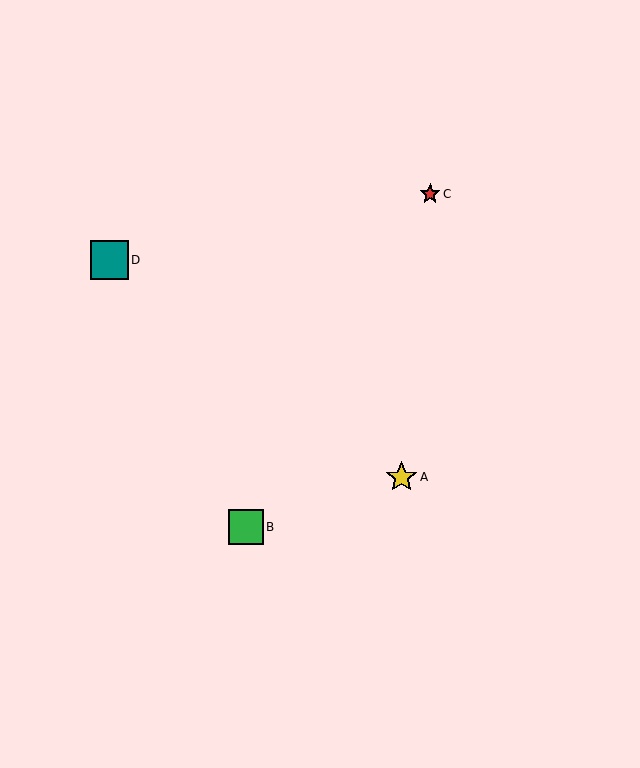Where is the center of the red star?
The center of the red star is at (430, 194).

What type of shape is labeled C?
Shape C is a red star.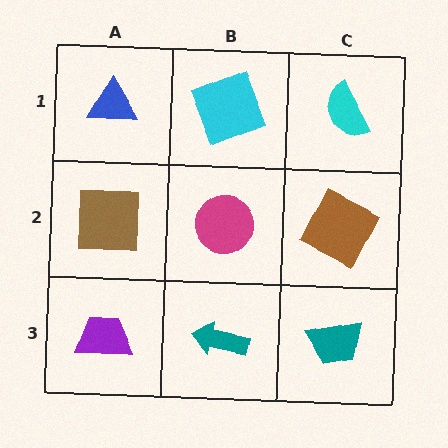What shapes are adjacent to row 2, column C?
A cyan semicircle (row 1, column C), a teal trapezoid (row 3, column C), a magenta circle (row 2, column B).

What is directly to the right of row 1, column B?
A cyan semicircle.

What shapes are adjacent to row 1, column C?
A brown square (row 2, column C), a cyan square (row 1, column B).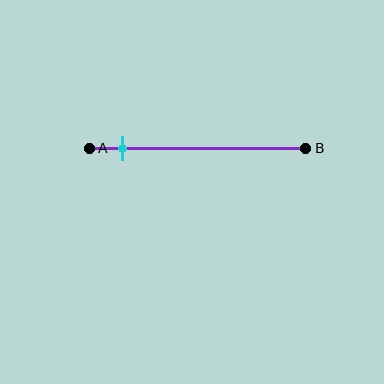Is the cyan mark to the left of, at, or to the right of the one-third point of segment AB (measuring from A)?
The cyan mark is to the left of the one-third point of segment AB.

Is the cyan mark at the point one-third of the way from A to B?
No, the mark is at about 15% from A, not at the 33% one-third point.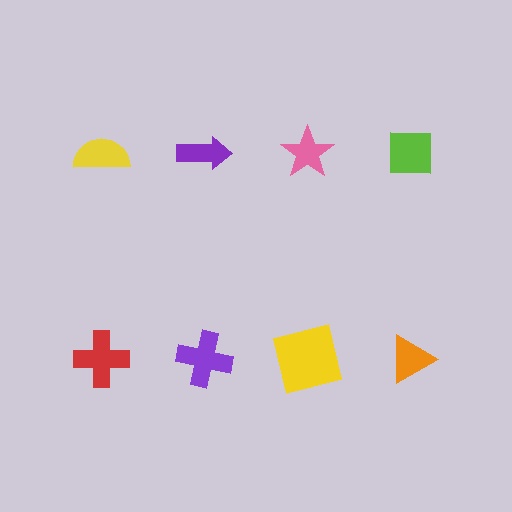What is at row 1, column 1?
A yellow semicircle.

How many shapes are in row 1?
4 shapes.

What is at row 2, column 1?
A red cross.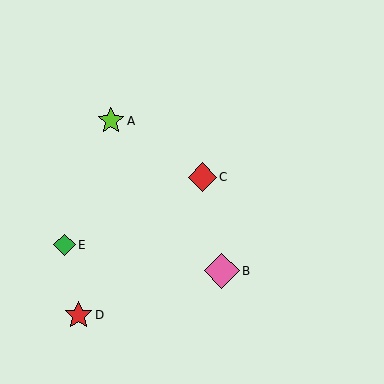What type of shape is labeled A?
Shape A is a lime star.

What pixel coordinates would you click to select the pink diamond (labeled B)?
Click at (222, 271) to select the pink diamond B.